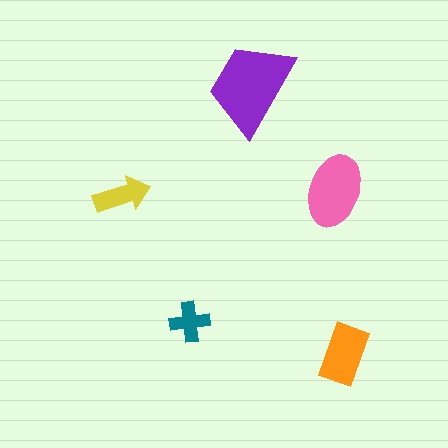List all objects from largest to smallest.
The purple trapezoid, the pink ellipse, the orange rectangle, the yellow arrow, the teal cross.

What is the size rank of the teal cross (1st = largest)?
5th.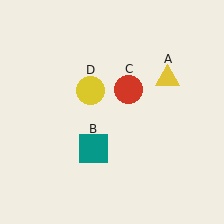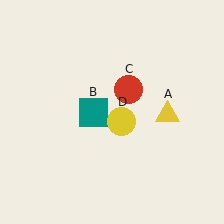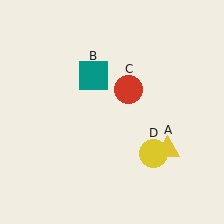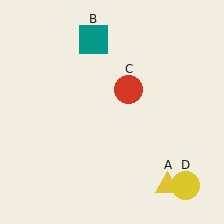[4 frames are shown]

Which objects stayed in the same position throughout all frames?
Red circle (object C) remained stationary.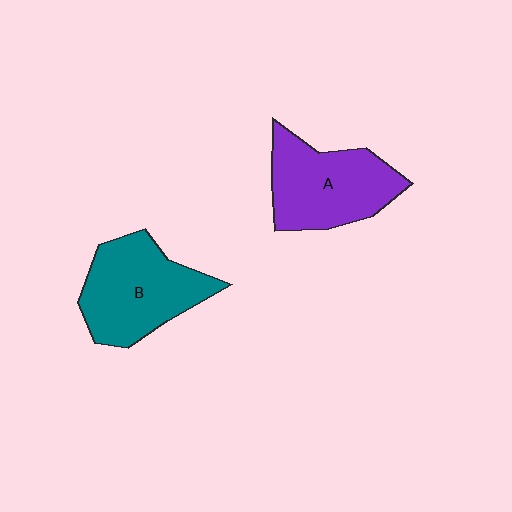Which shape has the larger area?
Shape B (teal).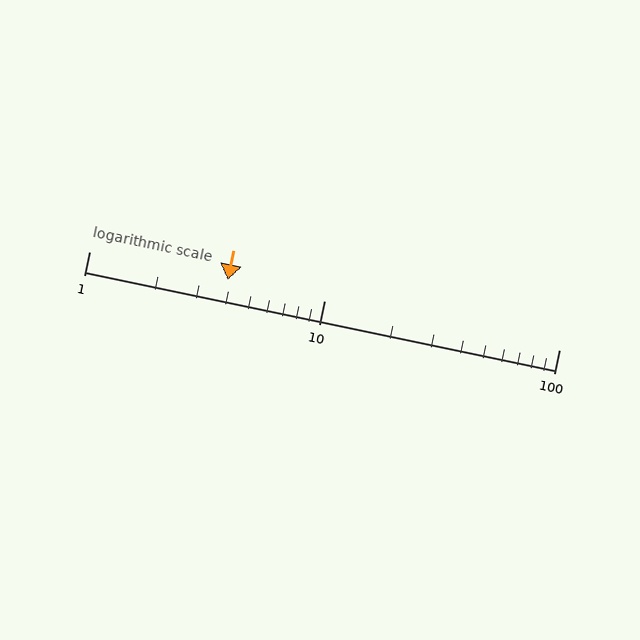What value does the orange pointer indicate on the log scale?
The pointer indicates approximately 3.9.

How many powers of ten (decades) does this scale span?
The scale spans 2 decades, from 1 to 100.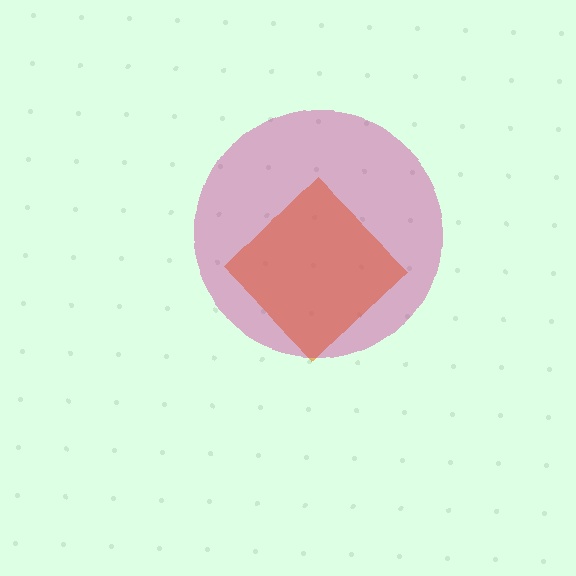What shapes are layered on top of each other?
The layered shapes are: an orange diamond, a magenta circle.